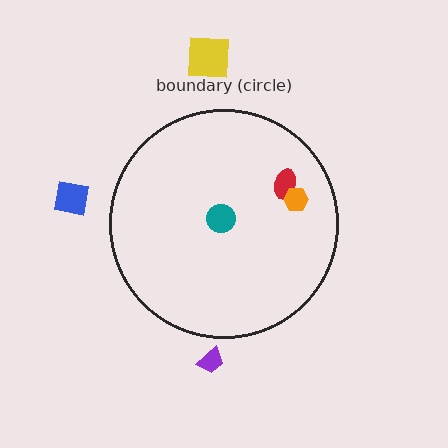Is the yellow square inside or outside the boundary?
Outside.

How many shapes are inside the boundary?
3 inside, 3 outside.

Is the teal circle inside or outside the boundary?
Inside.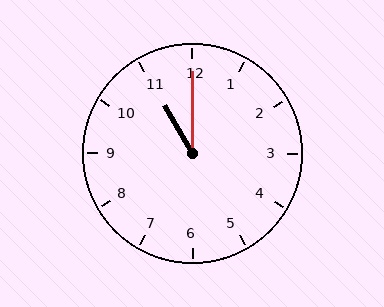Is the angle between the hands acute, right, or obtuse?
It is acute.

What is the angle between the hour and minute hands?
Approximately 30 degrees.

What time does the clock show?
11:00.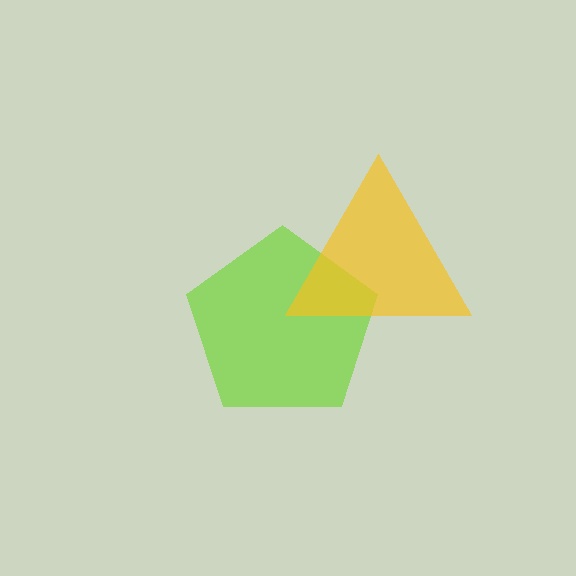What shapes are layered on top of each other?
The layered shapes are: a lime pentagon, a yellow triangle.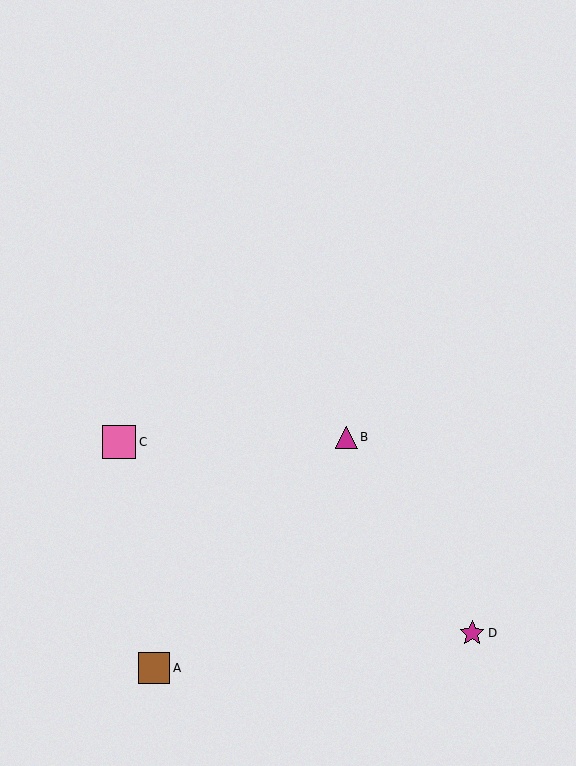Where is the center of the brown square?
The center of the brown square is at (154, 668).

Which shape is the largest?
The pink square (labeled C) is the largest.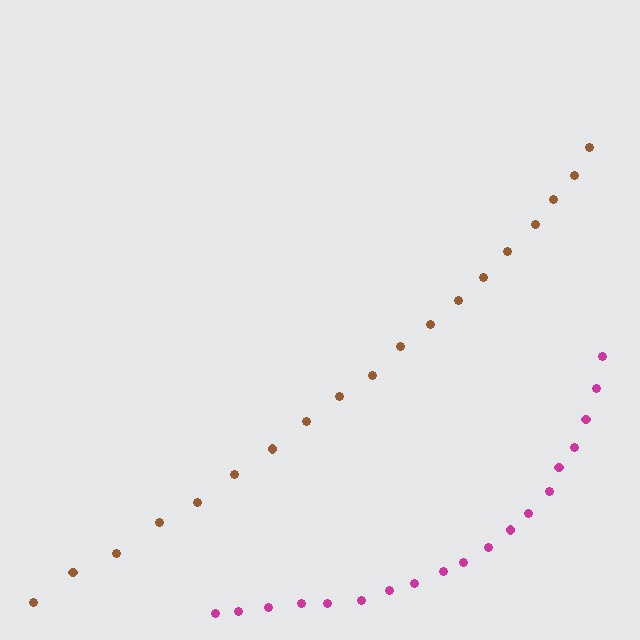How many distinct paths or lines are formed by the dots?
There are 2 distinct paths.